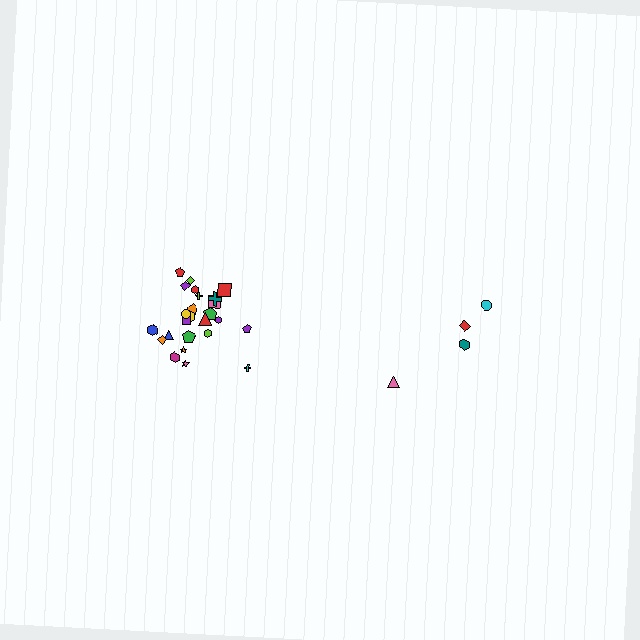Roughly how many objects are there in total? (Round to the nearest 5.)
Roughly 30 objects in total.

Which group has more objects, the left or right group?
The left group.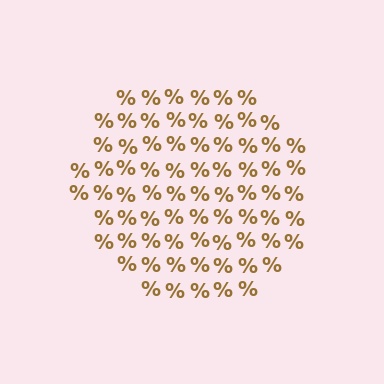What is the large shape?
The large shape is a circle.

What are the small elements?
The small elements are percent signs.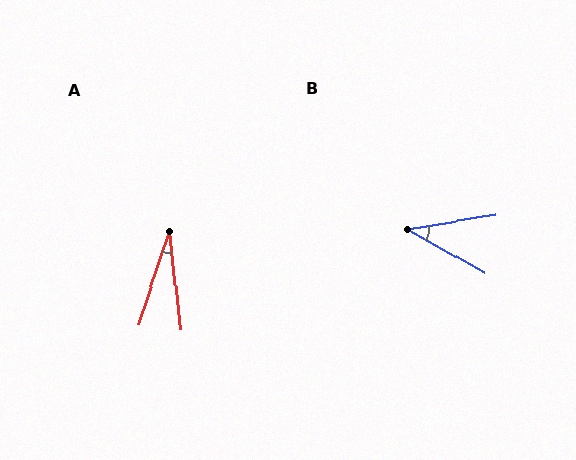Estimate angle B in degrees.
Approximately 39 degrees.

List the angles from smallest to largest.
A (25°), B (39°).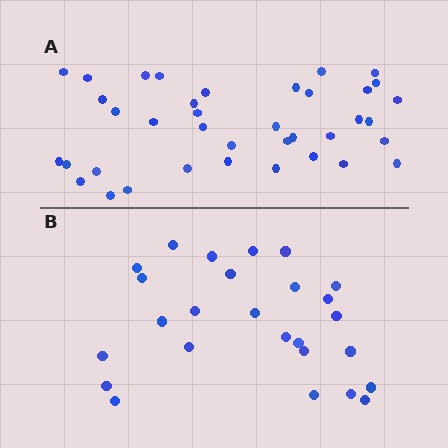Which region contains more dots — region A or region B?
Region A (the top region) has more dots.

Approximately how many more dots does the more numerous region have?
Region A has roughly 12 or so more dots than region B.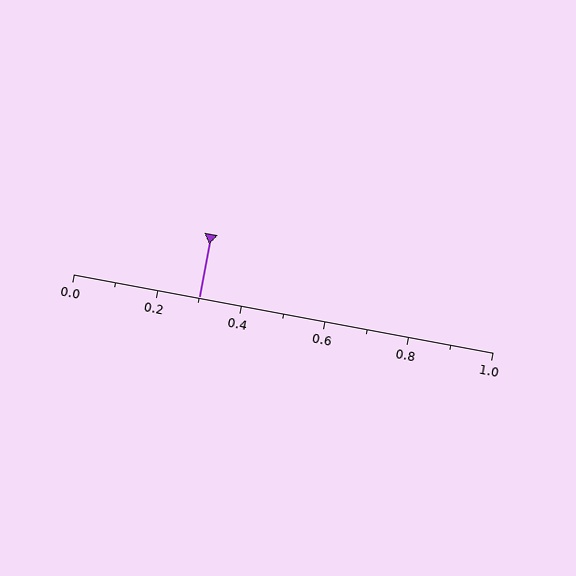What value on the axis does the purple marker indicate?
The marker indicates approximately 0.3.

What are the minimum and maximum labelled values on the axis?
The axis runs from 0.0 to 1.0.